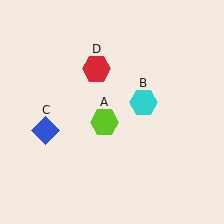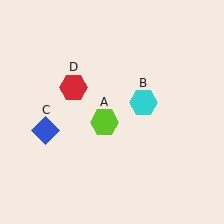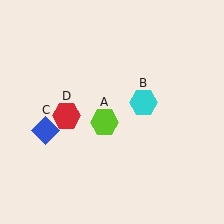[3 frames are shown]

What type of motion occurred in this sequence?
The red hexagon (object D) rotated counterclockwise around the center of the scene.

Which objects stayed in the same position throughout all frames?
Lime hexagon (object A) and cyan hexagon (object B) and blue diamond (object C) remained stationary.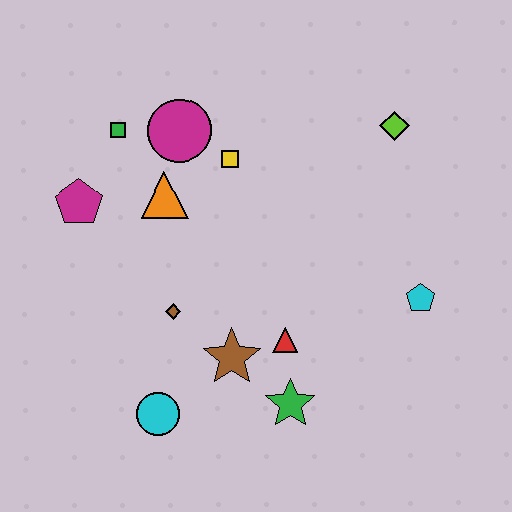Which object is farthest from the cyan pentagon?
The magenta pentagon is farthest from the cyan pentagon.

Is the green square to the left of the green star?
Yes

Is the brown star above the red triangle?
No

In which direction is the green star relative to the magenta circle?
The green star is below the magenta circle.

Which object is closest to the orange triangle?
The magenta circle is closest to the orange triangle.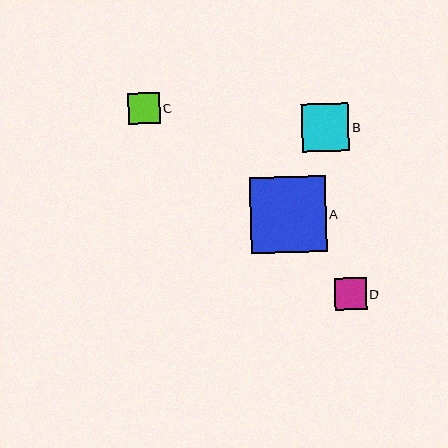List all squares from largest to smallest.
From largest to smallest: A, B, C, D.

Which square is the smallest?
Square D is the smallest with a size of approximately 31 pixels.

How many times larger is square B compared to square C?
Square B is approximately 1.5 times the size of square C.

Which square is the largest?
Square A is the largest with a size of approximately 76 pixels.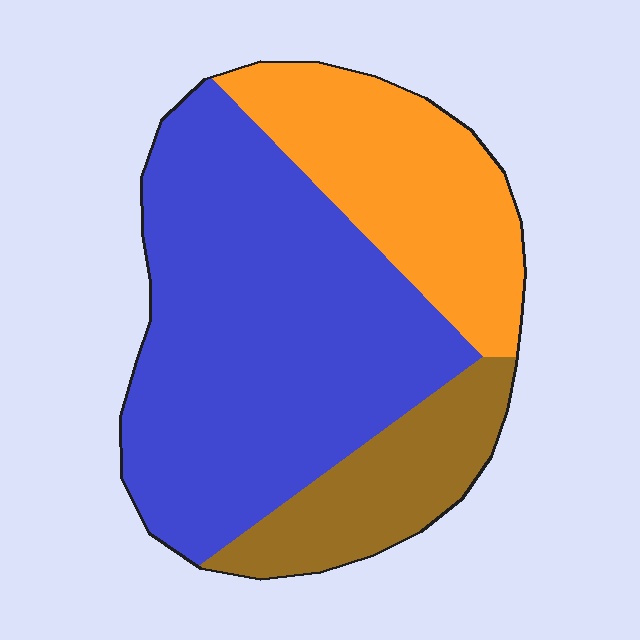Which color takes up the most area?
Blue, at roughly 55%.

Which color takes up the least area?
Brown, at roughly 15%.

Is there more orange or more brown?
Orange.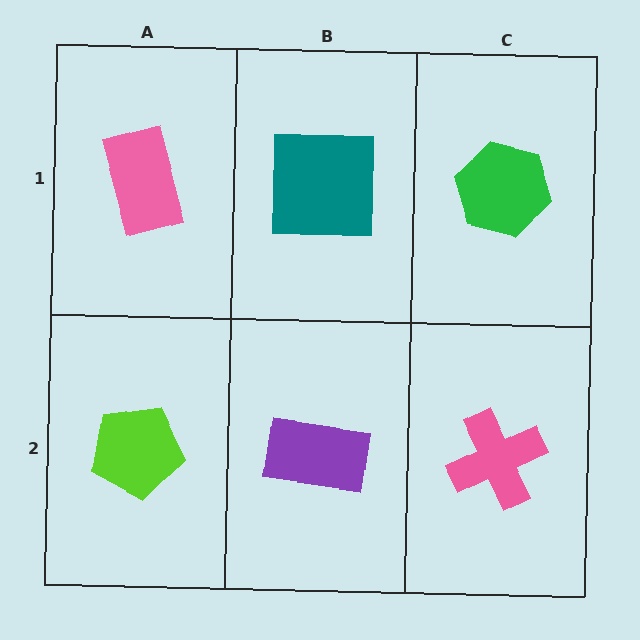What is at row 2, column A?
A lime pentagon.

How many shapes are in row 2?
3 shapes.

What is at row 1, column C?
A green hexagon.